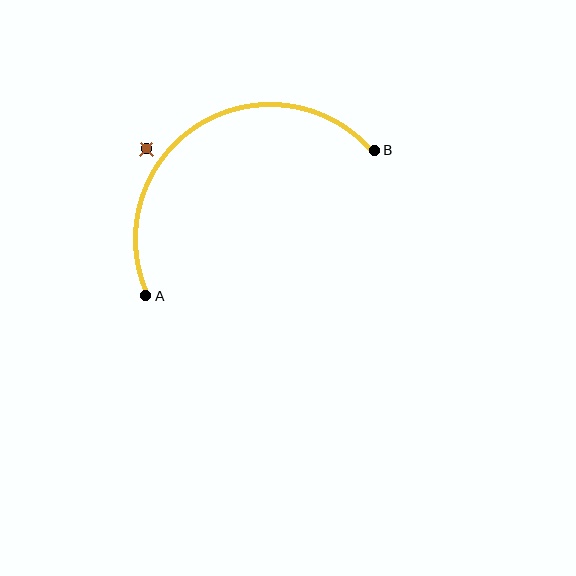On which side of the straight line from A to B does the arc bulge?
The arc bulges above the straight line connecting A and B.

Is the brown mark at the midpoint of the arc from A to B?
No — the brown mark does not lie on the arc at all. It sits slightly outside the curve.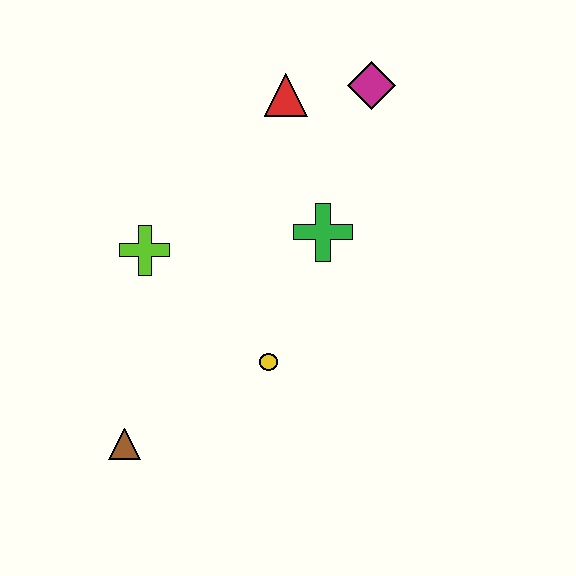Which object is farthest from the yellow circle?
The magenta diamond is farthest from the yellow circle.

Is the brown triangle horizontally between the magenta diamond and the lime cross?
No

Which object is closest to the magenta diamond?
The red triangle is closest to the magenta diamond.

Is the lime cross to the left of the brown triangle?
No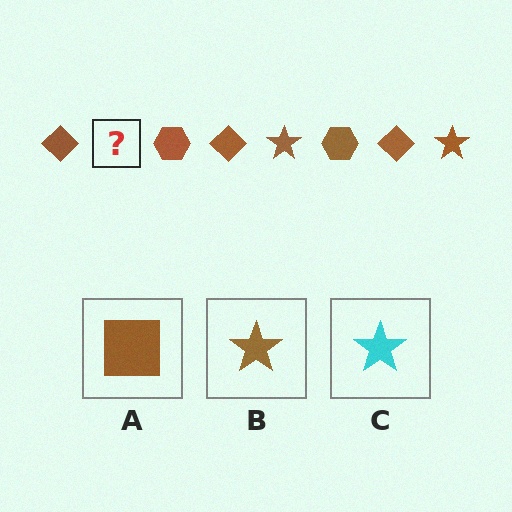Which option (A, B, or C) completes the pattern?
B.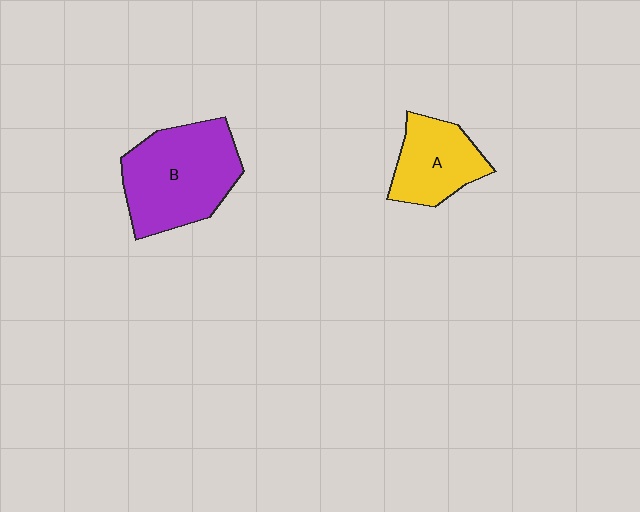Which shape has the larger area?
Shape B (purple).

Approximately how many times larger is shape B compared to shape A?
Approximately 1.6 times.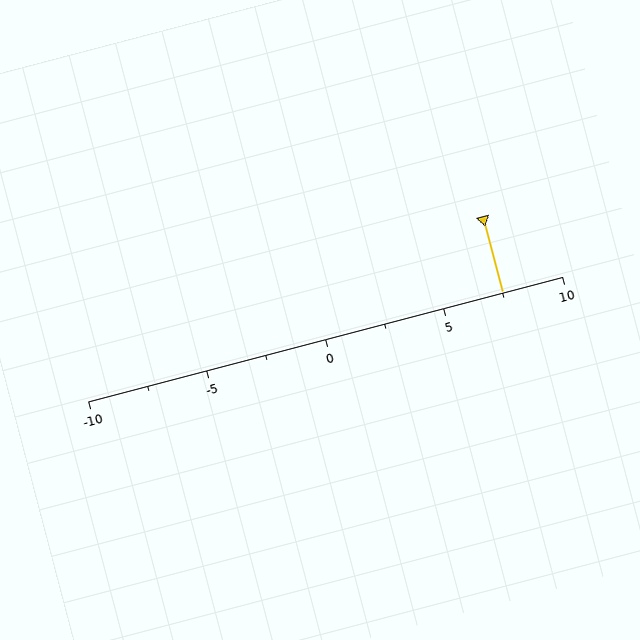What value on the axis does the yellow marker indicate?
The marker indicates approximately 7.5.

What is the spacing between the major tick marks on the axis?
The major ticks are spaced 5 apart.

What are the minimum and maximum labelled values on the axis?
The axis runs from -10 to 10.